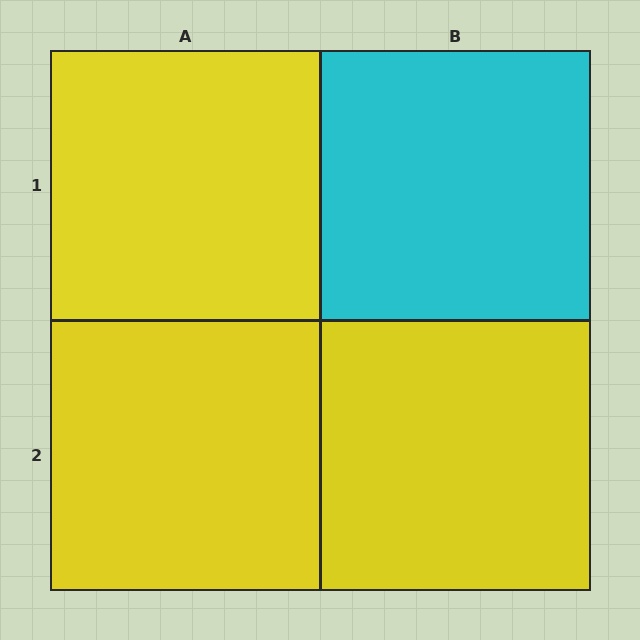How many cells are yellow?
3 cells are yellow.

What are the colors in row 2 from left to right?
Yellow, yellow.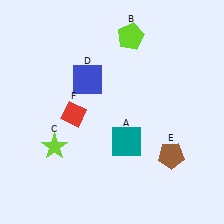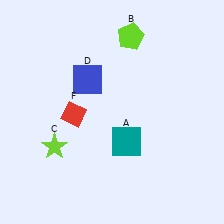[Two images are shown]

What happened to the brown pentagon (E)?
The brown pentagon (E) was removed in Image 2. It was in the bottom-right area of Image 1.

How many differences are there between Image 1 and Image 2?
There is 1 difference between the two images.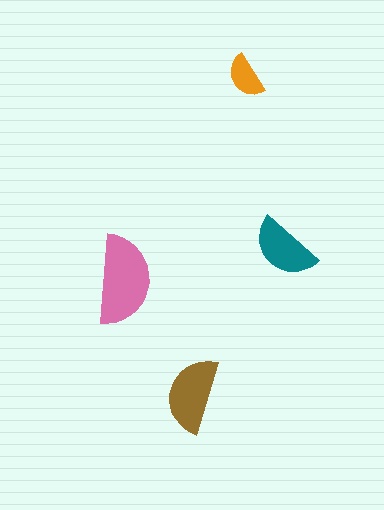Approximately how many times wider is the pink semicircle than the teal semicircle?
About 1.5 times wider.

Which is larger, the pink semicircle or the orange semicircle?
The pink one.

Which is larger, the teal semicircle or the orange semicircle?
The teal one.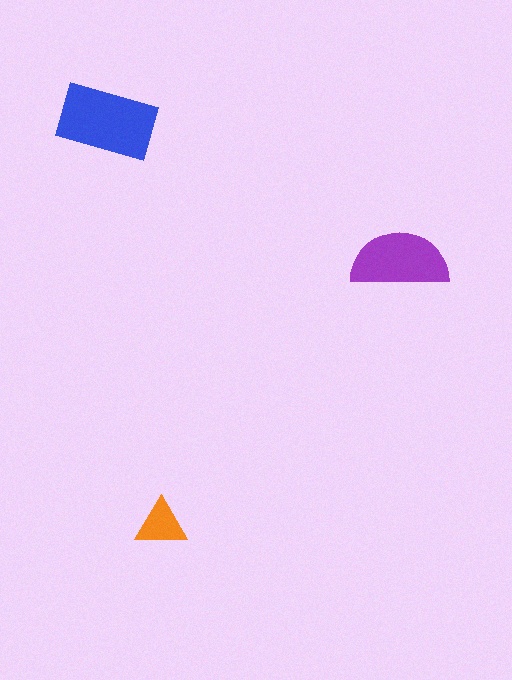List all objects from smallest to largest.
The orange triangle, the purple semicircle, the blue rectangle.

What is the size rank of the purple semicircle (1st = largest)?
2nd.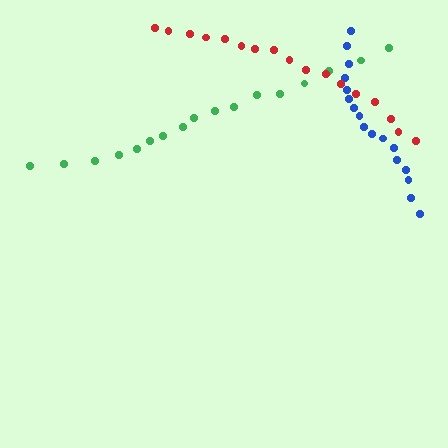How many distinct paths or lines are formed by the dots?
There are 3 distinct paths.